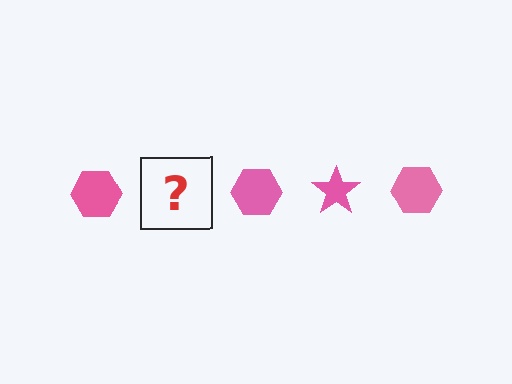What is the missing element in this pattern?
The missing element is a pink star.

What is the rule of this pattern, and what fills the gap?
The rule is that the pattern cycles through hexagon, star shapes in pink. The gap should be filled with a pink star.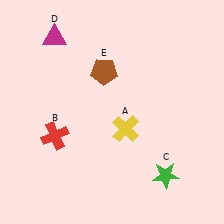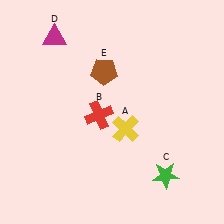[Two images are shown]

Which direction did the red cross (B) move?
The red cross (B) moved right.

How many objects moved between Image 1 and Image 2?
1 object moved between the two images.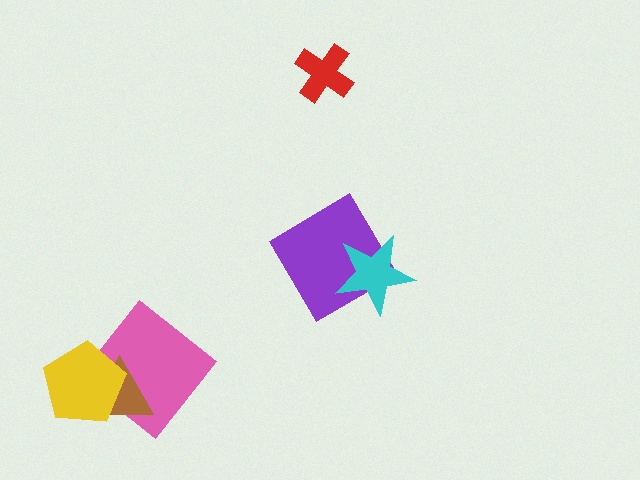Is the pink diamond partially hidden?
Yes, it is partially covered by another shape.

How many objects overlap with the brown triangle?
2 objects overlap with the brown triangle.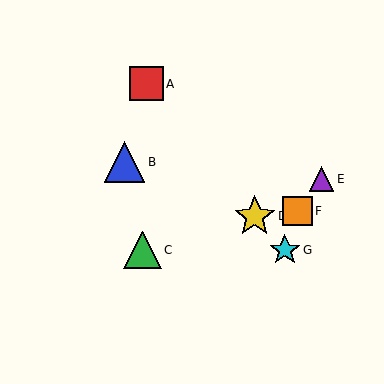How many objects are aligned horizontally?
2 objects (C, G) are aligned horizontally.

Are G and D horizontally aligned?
No, G is at y≈250 and D is at y≈216.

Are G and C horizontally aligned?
Yes, both are at y≈250.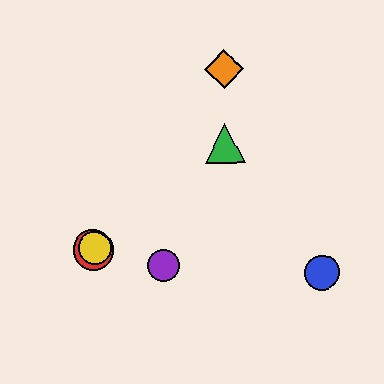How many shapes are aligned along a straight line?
3 shapes (the red circle, the yellow circle, the orange diamond) are aligned along a straight line.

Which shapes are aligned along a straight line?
The red circle, the yellow circle, the orange diamond are aligned along a straight line.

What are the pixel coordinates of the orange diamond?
The orange diamond is at (224, 69).